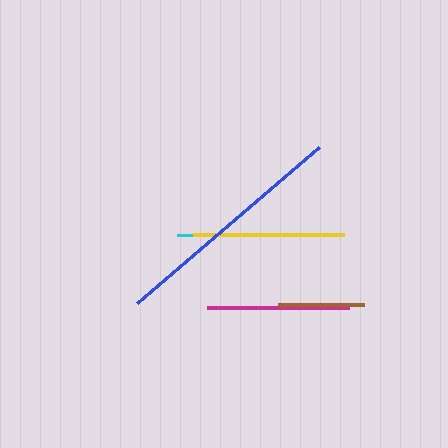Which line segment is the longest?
The blue line is the longest at approximately 240 pixels.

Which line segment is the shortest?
The brown line is the shortest at approximately 86 pixels.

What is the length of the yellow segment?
The yellow segment is approximately 151 pixels long.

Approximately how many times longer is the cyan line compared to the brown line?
The cyan line is approximately 1.3 times the length of the brown line.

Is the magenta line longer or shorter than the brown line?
The magenta line is longer than the brown line.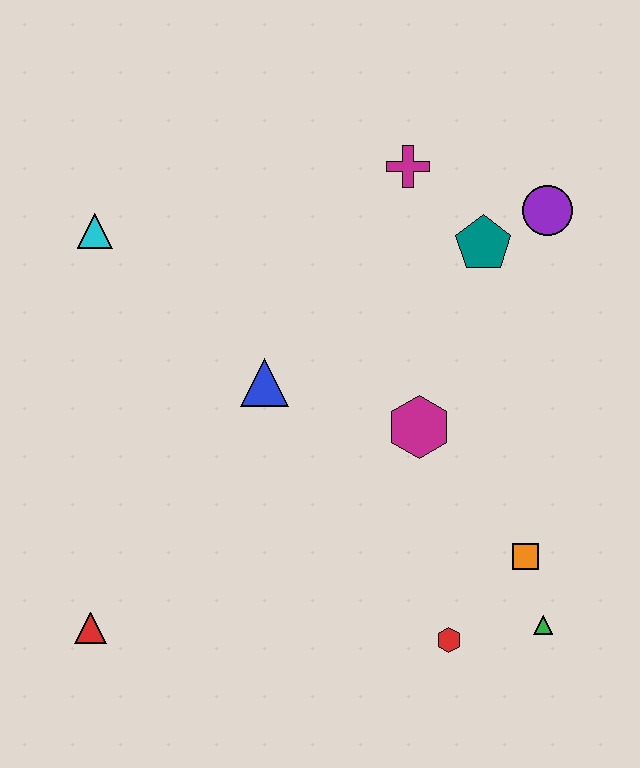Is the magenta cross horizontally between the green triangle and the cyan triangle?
Yes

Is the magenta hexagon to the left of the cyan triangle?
No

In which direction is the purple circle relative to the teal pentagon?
The purple circle is to the right of the teal pentagon.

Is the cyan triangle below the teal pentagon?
No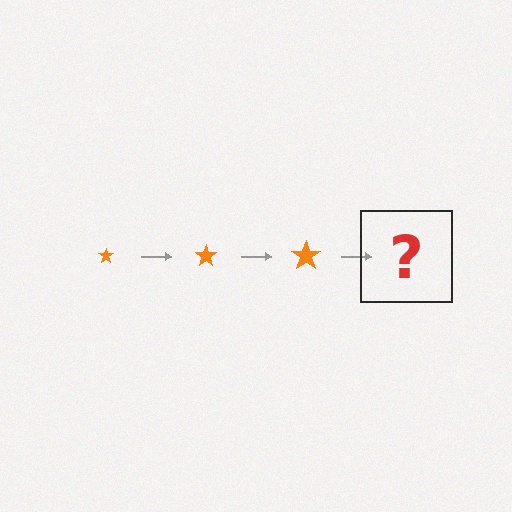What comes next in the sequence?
The next element should be an orange star, larger than the previous one.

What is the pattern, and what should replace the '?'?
The pattern is that the star gets progressively larger each step. The '?' should be an orange star, larger than the previous one.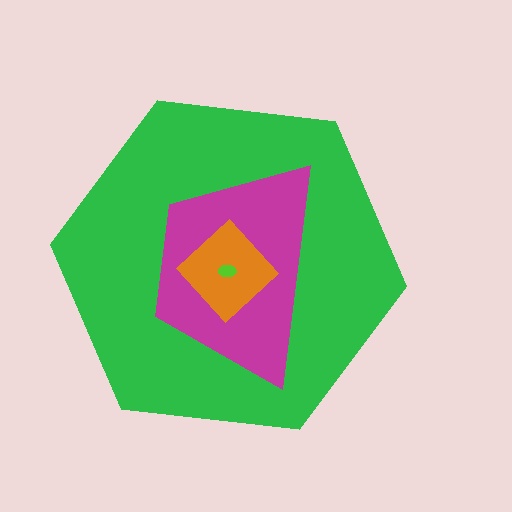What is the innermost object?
The lime ellipse.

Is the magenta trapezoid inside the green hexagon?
Yes.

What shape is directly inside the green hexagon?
The magenta trapezoid.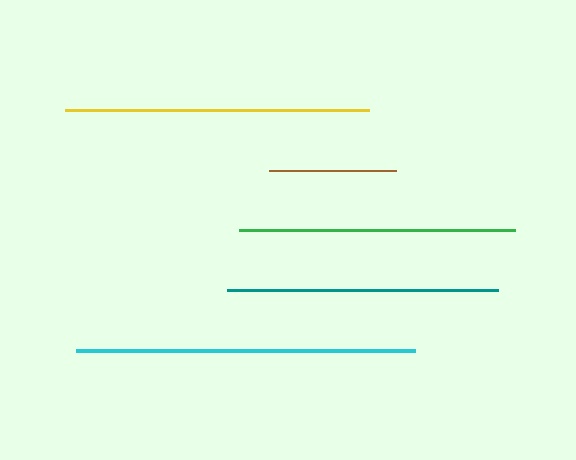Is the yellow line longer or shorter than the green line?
The yellow line is longer than the green line.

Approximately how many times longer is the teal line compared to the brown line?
The teal line is approximately 2.1 times the length of the brown line.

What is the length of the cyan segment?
The cyan segment is approximately 338 pixels long.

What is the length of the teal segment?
The teal segment is approximately 272 pixels long.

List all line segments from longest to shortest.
From longest to shortest: cyan, yellow, green, teal, brown.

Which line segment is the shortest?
The brown line is the shortest at approximately 127 pixels.